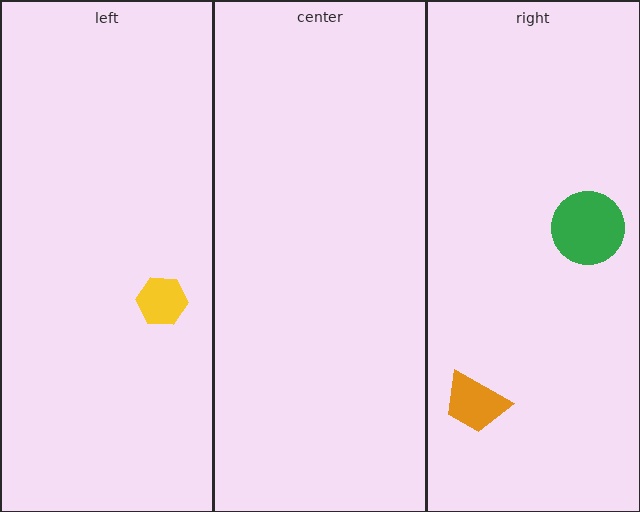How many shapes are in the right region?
2.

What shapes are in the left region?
The yellow hexagon.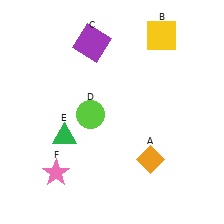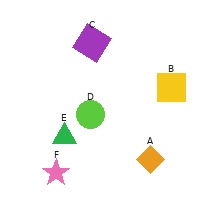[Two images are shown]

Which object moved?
The yellow square (B) moved down.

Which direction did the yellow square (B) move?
The yellow square (B) moved down.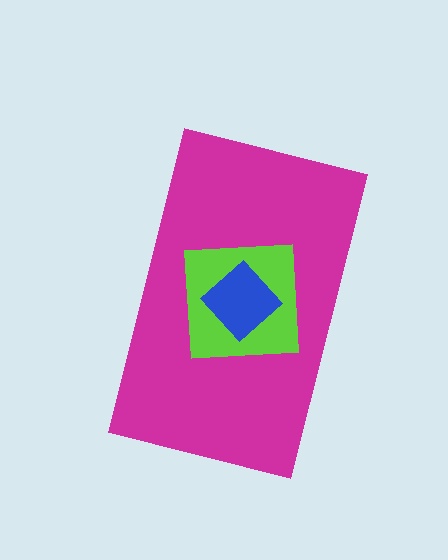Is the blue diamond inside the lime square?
Yes.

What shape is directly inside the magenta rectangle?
The lime square.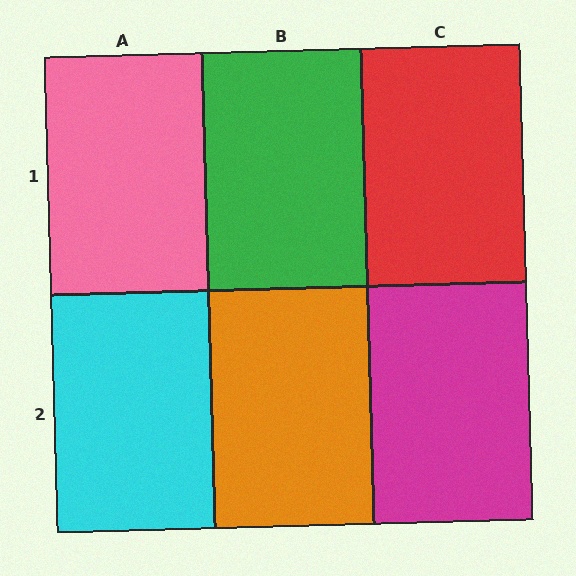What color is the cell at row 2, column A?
Cyan.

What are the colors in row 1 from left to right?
Pink, green, red.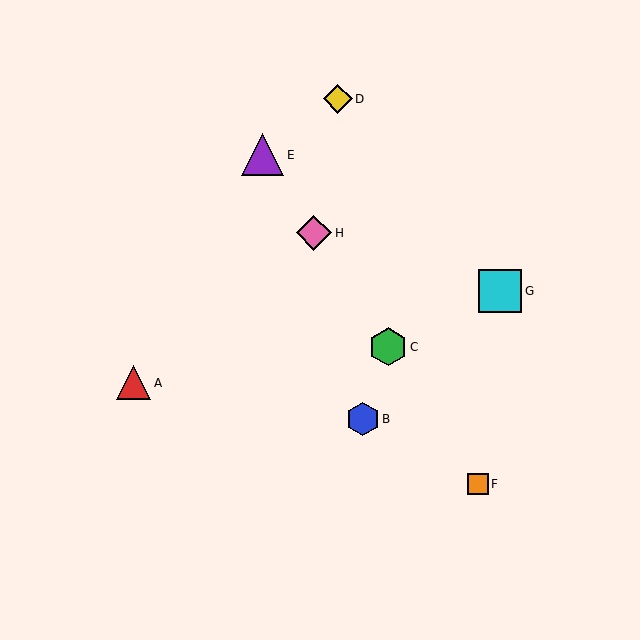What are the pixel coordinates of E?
Object E is at (263, 155).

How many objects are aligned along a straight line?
4 objects (C, E, F, H) are aligned along a straight line.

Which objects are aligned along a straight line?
Objects C, E, F, H are aligned along a straight line.